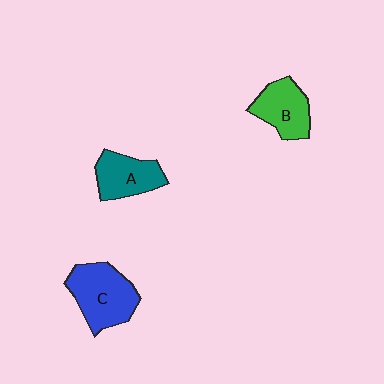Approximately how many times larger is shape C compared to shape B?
Approximately 1.3 times.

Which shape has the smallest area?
Shape A (teal).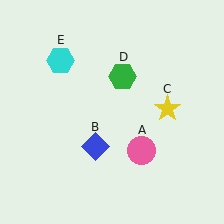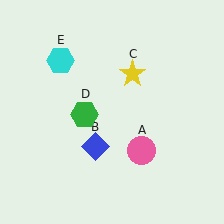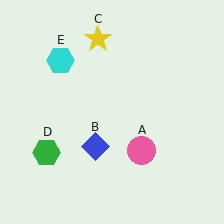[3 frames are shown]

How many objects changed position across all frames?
2 objects changed position: yellow star (object C), green hexagon (object D).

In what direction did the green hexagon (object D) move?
The green hexagon (object D) moved down and to the left.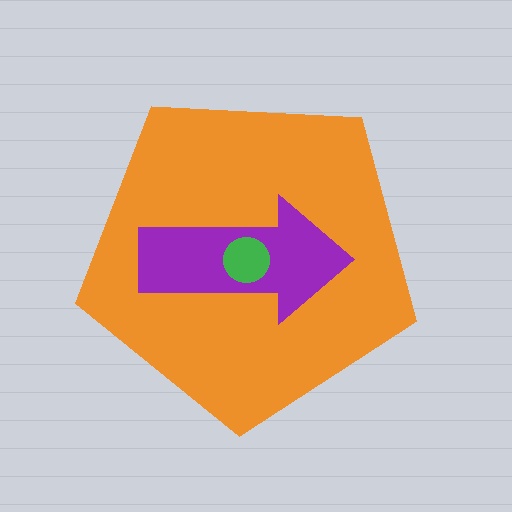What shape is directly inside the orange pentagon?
The purple arrow.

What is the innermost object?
The green circle.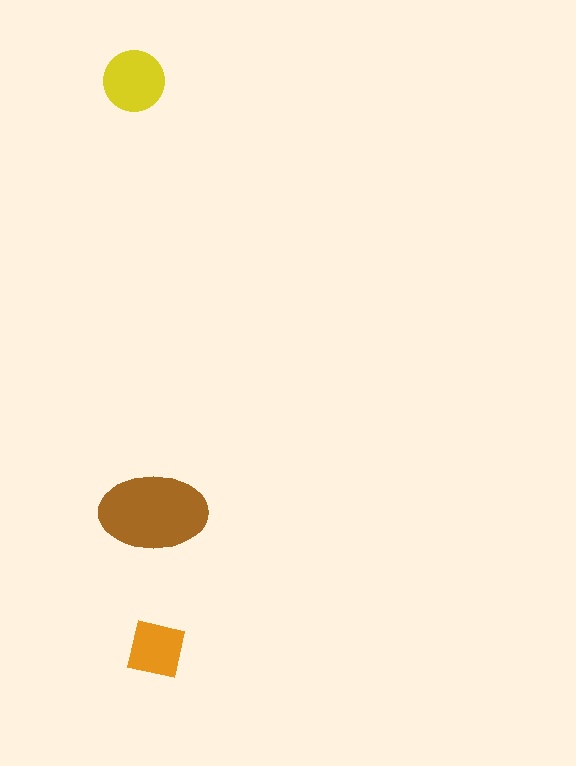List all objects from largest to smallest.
The brown ellipse, the yellow circle, the orange square.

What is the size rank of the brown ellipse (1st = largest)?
1st.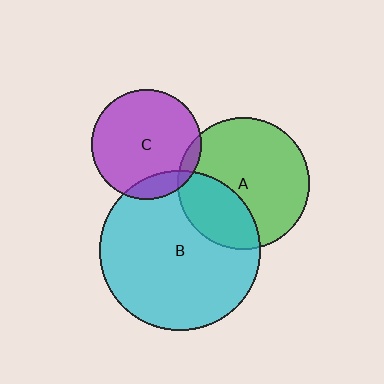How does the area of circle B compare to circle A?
Approximately 1.5 times.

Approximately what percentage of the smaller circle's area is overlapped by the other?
Approximately 15%.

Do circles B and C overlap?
Yes.